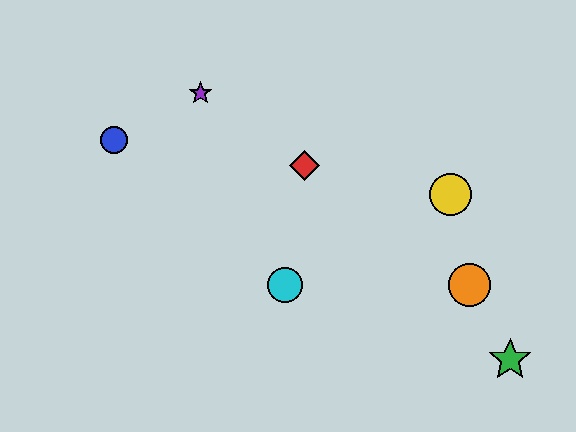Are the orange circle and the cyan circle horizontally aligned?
Yes, both are at y≈285.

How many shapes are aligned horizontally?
2 shapes (the orange circle, the cyan circle) are aligned horizontally.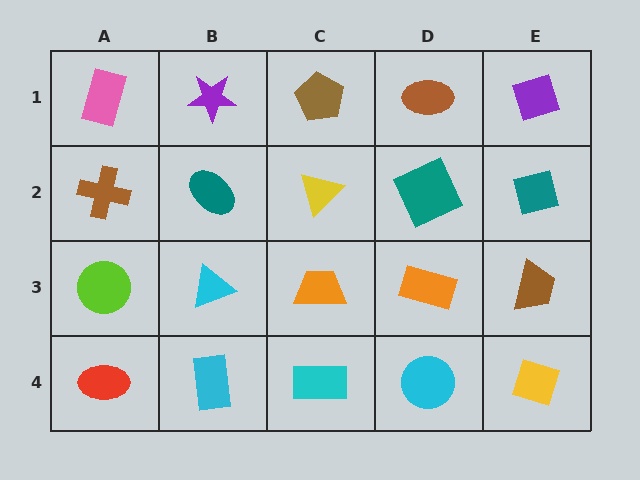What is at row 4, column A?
A red ellipse.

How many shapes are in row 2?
5 shapes.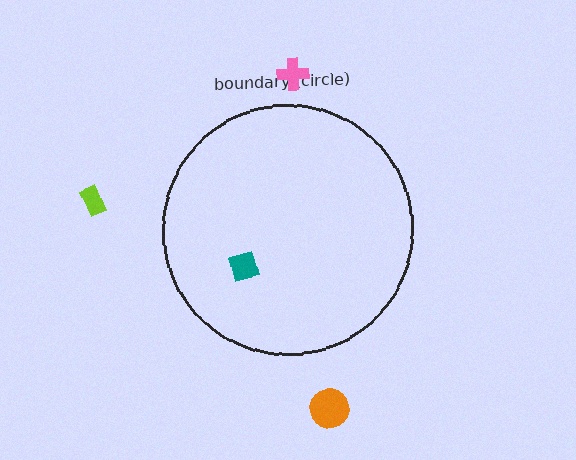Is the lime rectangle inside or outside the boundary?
Outside.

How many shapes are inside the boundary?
1 inside, 3 outside.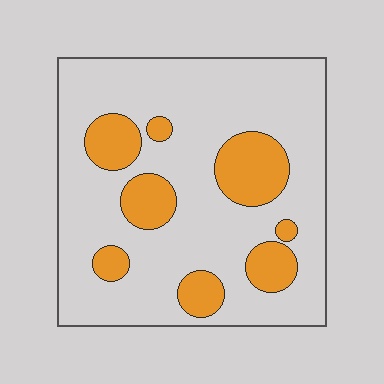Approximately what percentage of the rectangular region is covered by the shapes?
Approximately 20%.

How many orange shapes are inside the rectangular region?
8.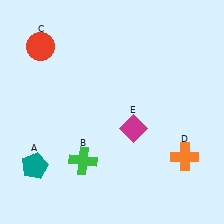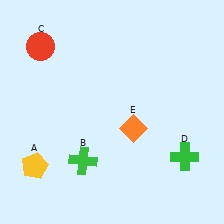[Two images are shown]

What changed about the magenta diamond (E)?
In Image 1, E is magenta. In Image 2, it changed to orange.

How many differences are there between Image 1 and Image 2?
There are 3 differences between the two images.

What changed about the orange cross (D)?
In Image 1, D is orange. In Image 2, it changed to green.